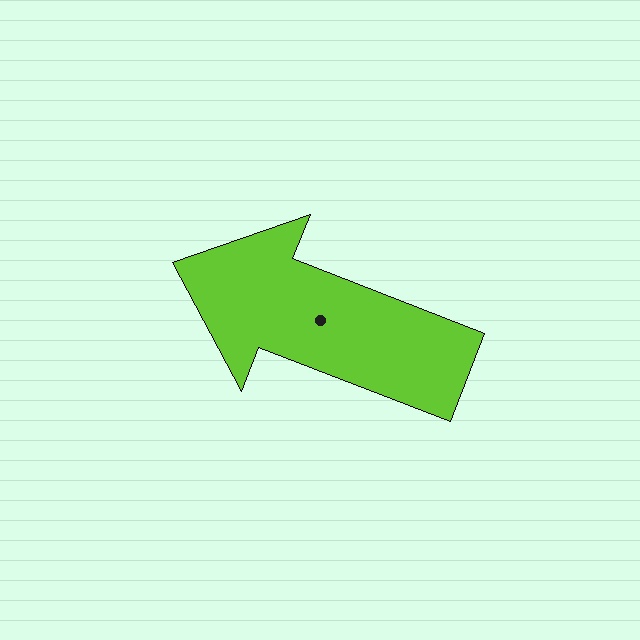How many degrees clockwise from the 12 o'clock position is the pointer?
Approximately 291 degrees.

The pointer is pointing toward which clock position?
Roughly 10 o'clock.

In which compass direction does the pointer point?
West.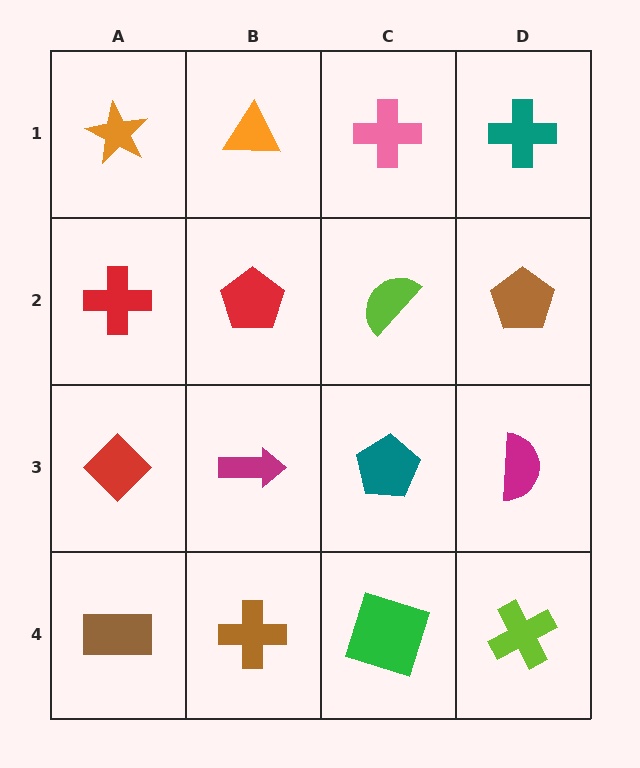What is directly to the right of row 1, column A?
An orange triangle.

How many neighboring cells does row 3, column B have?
4.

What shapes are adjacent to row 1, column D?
A brown pentagon (row 2, column D), a pink cross (row 1, column C).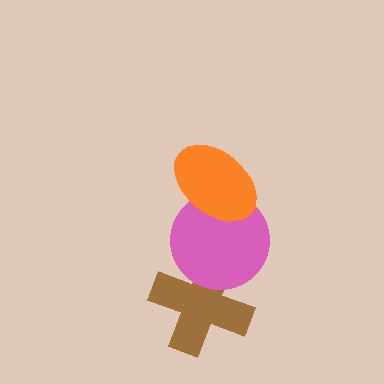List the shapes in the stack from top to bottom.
From top to bottom: the orange ellipse, the pink circle, the brown cross.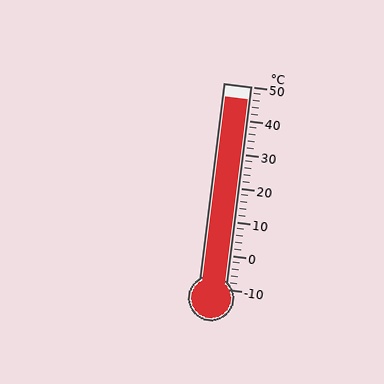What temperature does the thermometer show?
The thermometer shows approximately 46°C.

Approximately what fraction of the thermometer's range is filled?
The thermometer is filled to approximately 95% of its range.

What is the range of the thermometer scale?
The thermometer scale ranges from -10°C to 50°C.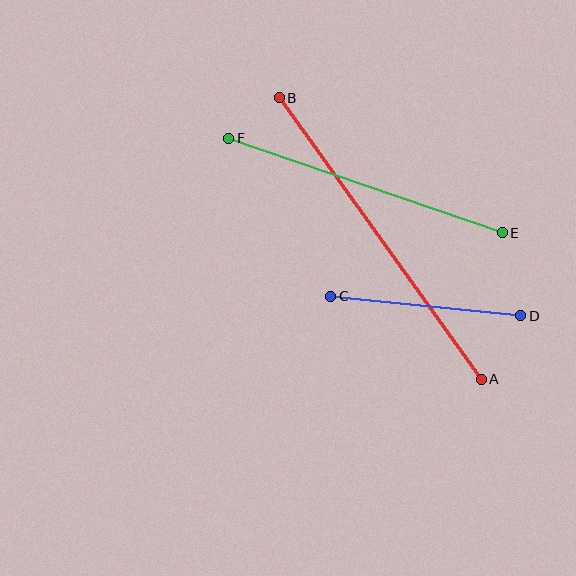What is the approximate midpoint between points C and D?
The midpoint is at approximately (426, 306) pixels.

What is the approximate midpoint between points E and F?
The midpoint is at approximately (365, 186) pixels.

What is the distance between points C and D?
The distance is approximately 191 pixels.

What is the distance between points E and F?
The distance is approximately 290 pixels.